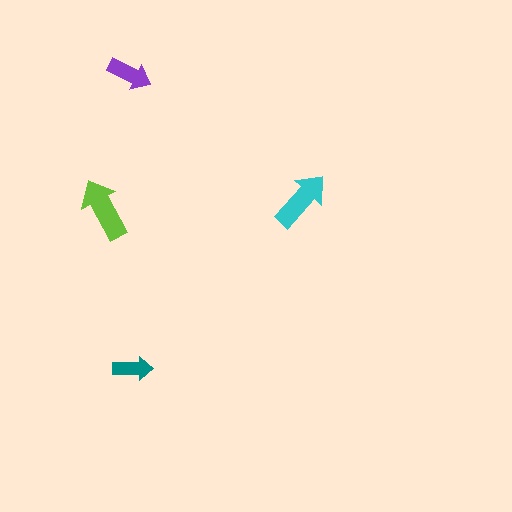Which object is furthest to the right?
The cyan arrow is rightmost.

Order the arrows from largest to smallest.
the lime one, the cyan one, the purple one, the teal one.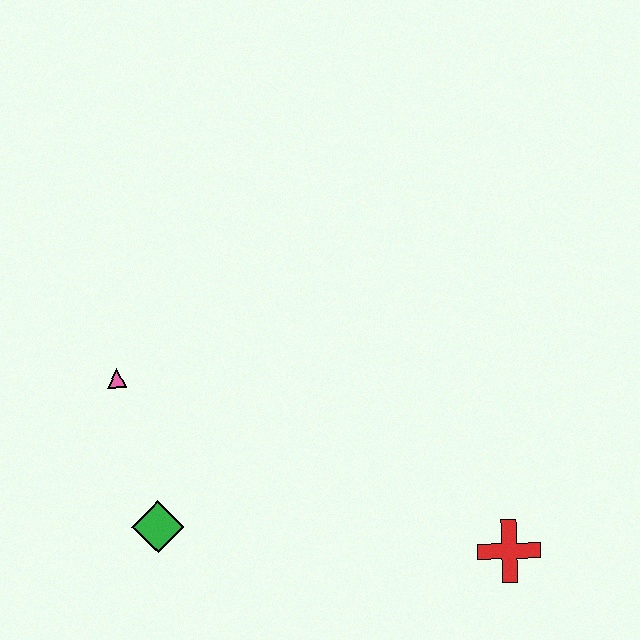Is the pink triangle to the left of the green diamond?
Yes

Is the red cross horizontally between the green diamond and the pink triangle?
No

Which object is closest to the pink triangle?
The green diamond is closest to the pink triangle.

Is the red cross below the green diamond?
Yes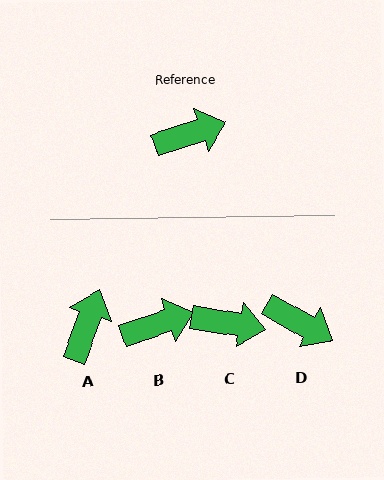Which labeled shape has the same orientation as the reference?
B.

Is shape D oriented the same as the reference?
No, it is off by about 47 degrees.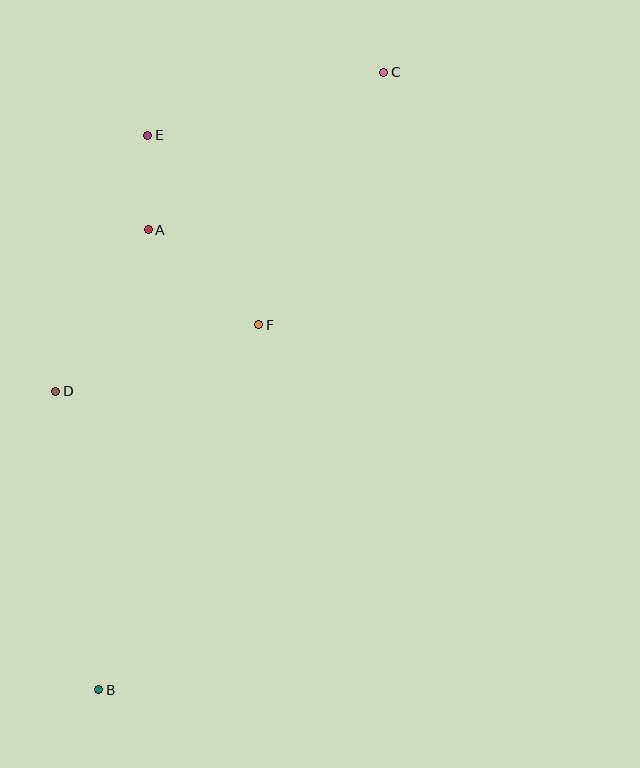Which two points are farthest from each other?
Points B and C are farthest from each other.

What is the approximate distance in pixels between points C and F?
The distance between C and F is approximately 282 pixels.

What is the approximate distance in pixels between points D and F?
The distance between D and F is approximately 214 pixels.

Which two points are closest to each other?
Points A and E are closest to each other.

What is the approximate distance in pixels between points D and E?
The distance between D and E is approximately 272 pixels.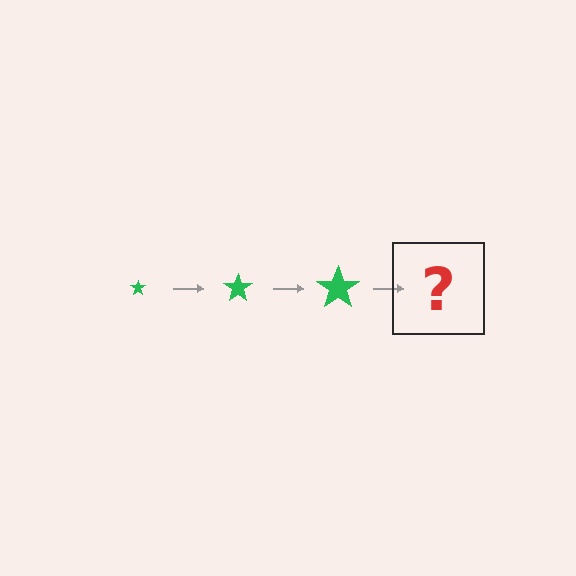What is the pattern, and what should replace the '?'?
The pattern is that the star gets progressively larger each step. The '?' should be a green star, larger than the previous one.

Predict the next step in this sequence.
The next step is a green star, larger than the previous one.